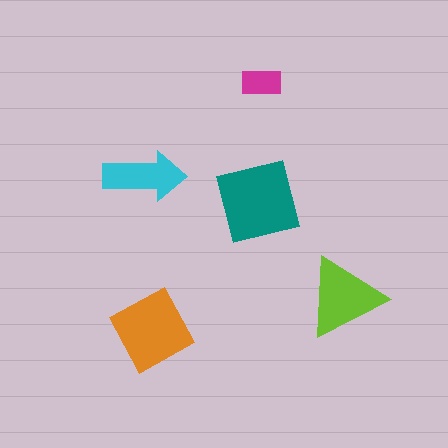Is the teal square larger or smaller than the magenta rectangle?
Larger.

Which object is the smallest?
The magenta rectangle.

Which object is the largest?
The teal square.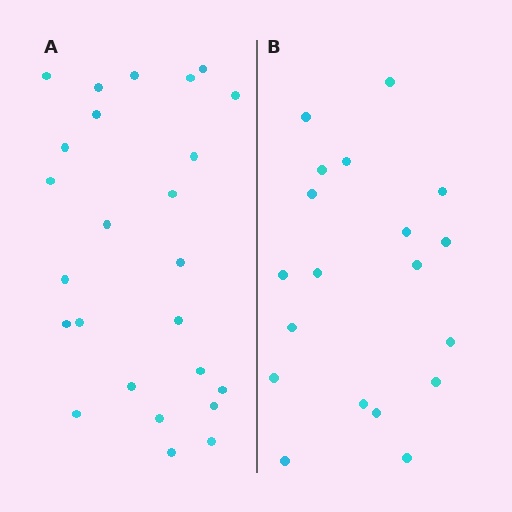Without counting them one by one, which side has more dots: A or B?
Region A (the left region) has more dots.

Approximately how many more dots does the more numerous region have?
Region A has about 6 more dots than region B.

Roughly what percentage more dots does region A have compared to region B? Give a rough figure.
About 30% more.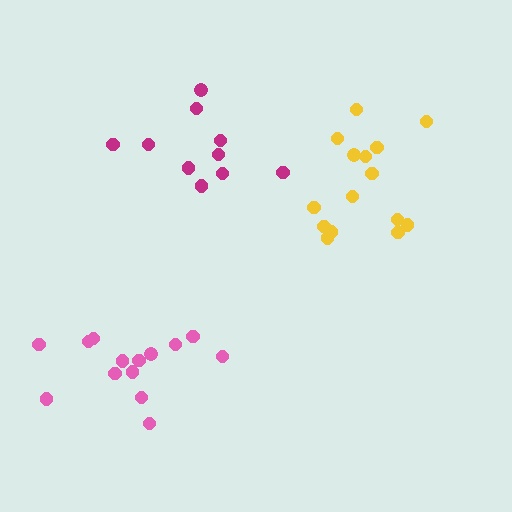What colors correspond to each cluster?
The clusters are colored: yellow, pink, magenta.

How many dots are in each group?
Group 1: 15 dots, Group 2: 14 dots, Group 3: 10 dots (39 total).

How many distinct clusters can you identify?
There are 3 distinct clusters.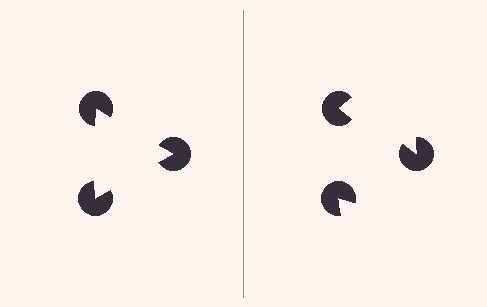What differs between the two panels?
The pac-man discs are positioned identically on both sides; only the wedge orientations differ. On the left they align to a triangle; on the right they are misaligned.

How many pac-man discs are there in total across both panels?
6 — 3 on each side.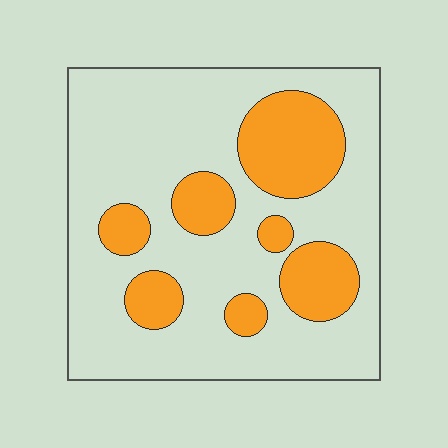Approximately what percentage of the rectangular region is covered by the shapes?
Approximately 25%.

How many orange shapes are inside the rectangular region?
7.